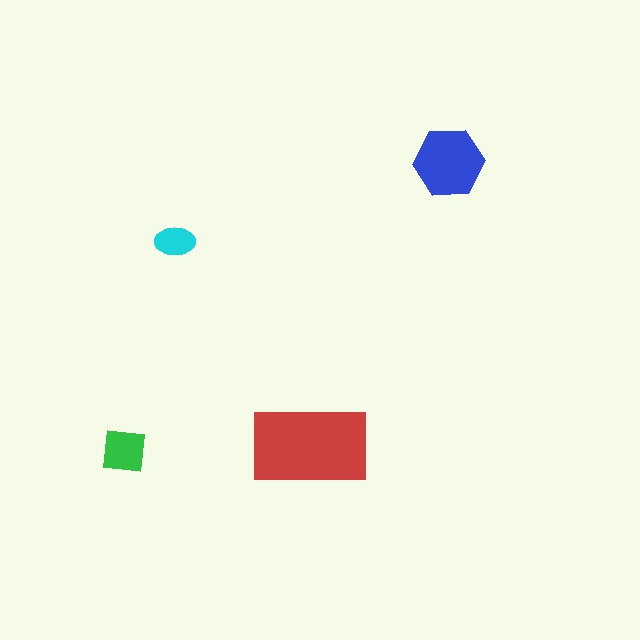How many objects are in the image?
There are 4 objects in the image.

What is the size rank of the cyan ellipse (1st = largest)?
4th.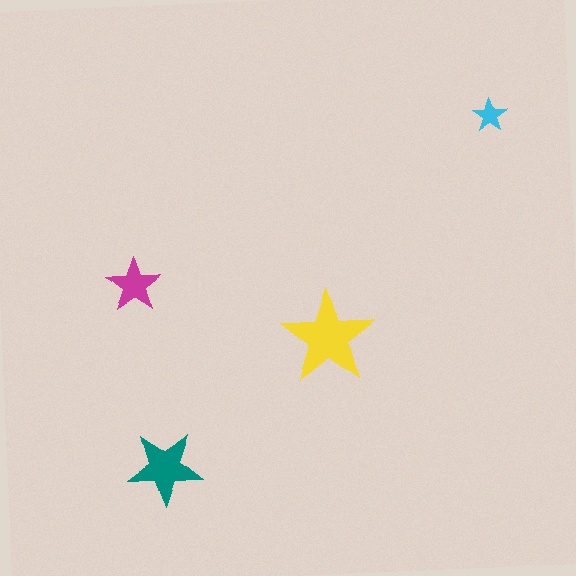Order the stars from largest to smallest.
the yellow one, the teal one, the magenta one, the cyan one.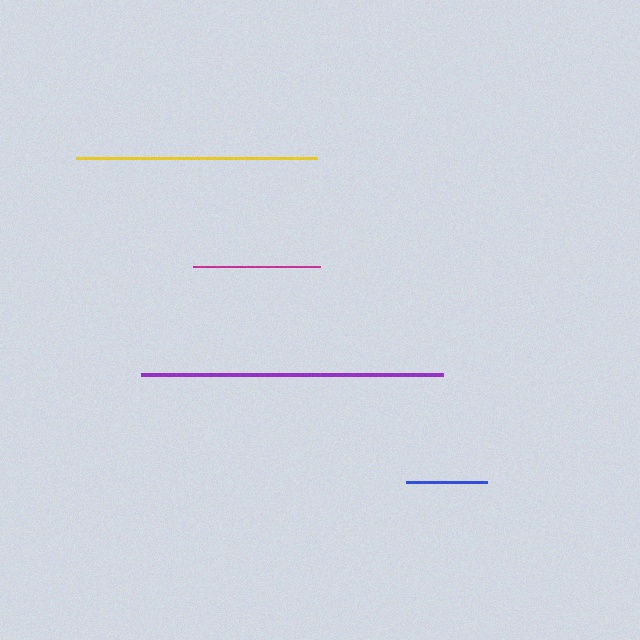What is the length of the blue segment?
The blue segment is approximately 81 pixels long.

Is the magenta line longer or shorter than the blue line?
The magenta line is longer than the blue line.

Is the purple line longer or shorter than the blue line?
The purple line is longer than the blue line.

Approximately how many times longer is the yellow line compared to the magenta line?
The yellow line is approximately 1.9 times the length of the magenta line.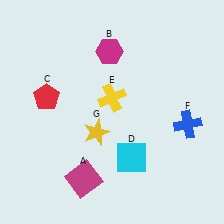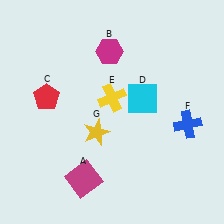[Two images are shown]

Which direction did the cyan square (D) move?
The cyan square (D) moved up.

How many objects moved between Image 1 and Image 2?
1 object moved between the two images.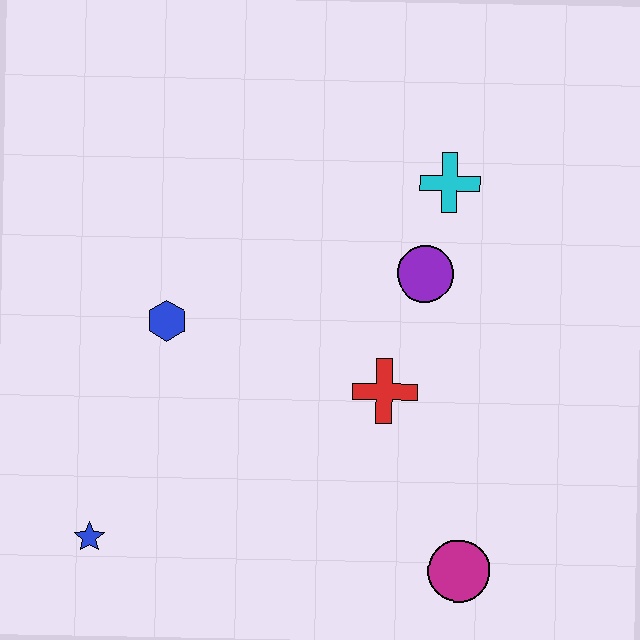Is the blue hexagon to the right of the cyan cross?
No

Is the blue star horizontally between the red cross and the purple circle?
No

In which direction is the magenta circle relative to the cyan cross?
The magenta circle is below the cyan cross.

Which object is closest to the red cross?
The purple circle is closest to the red cross.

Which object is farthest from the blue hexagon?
The magenta circle is farthest from the blue hexagon.